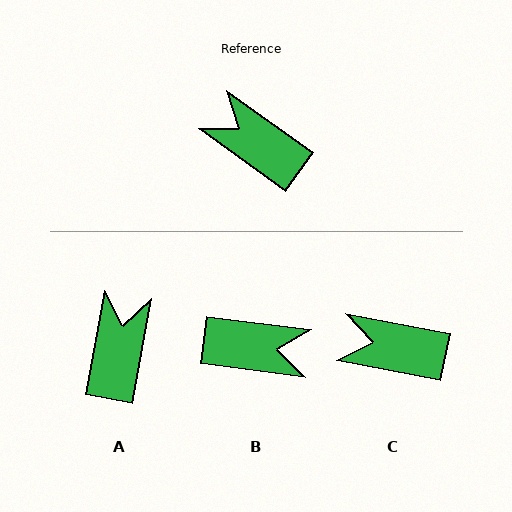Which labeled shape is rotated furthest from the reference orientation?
B, about 151 degrees away.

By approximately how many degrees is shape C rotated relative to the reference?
Approximately 25 degrees counter-clockwise.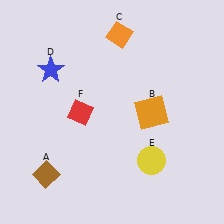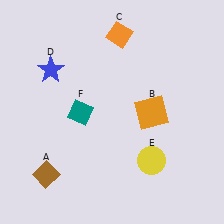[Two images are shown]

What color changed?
The diamond (F) changed from red in Image 1 to teal in Image 2.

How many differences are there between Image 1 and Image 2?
There is 1 difference between the two images.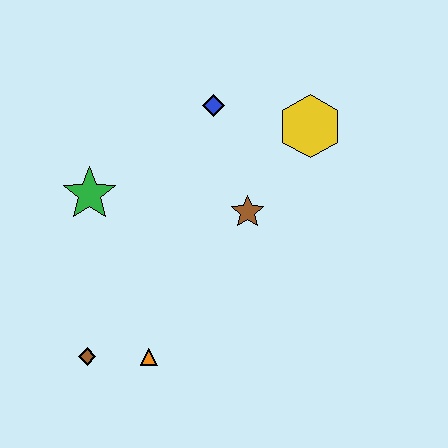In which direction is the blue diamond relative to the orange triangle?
The blue diamond is above the orange triangle.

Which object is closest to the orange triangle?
The brown diamond is closest to the orange triangle.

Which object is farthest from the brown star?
The brown diamond is farthest from the brown star.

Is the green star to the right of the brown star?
No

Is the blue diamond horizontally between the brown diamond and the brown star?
Yes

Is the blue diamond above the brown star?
Yes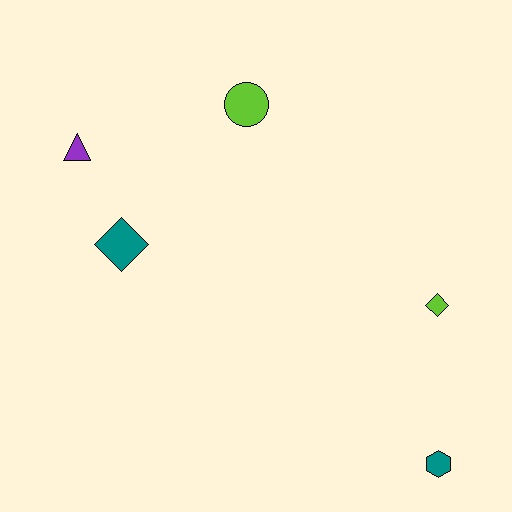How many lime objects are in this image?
There are 2 lime objects.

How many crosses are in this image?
There are no crosses.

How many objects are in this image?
There are 5 objects.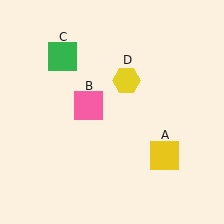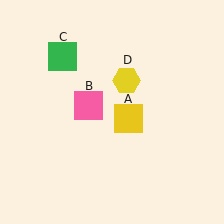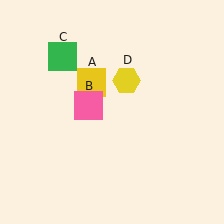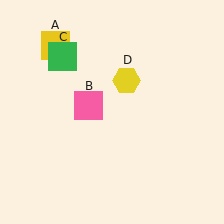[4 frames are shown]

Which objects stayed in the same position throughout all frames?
Pink square (object B) and green square (object C) and yellow hexagon (object D) remained stationary.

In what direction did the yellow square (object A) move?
The yellow square (object A) moved up and to the left.